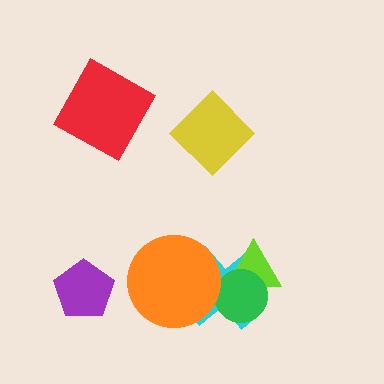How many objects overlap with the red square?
0 objects overlap with the red square.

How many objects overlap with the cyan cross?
3 objects overlap with the cyan cross.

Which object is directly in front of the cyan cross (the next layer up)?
The lime triangle is directly in front of the cyan cross.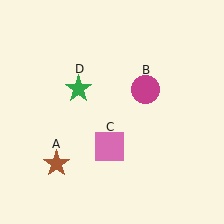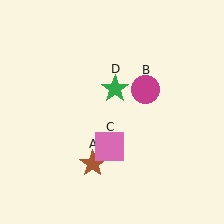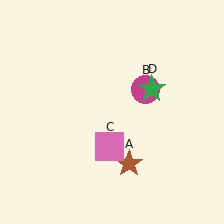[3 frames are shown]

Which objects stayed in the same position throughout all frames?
Magenta circle (object B) and pink square (object C) remained stationary.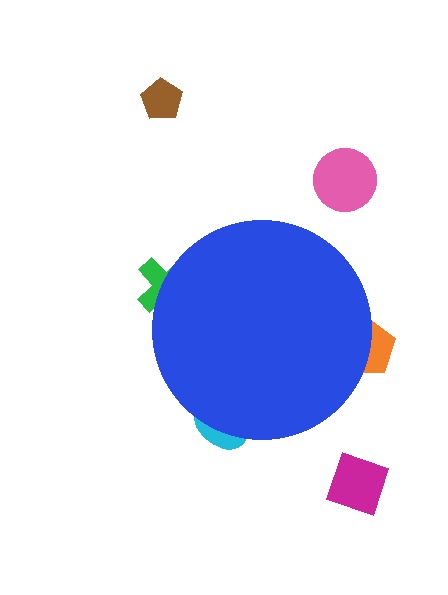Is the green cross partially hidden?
Yes, the green cross is partially hidden behind the blue circle.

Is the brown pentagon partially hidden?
No, the brown pentagon is fully visible.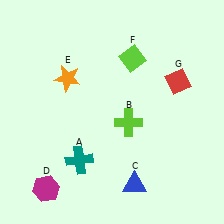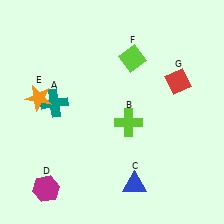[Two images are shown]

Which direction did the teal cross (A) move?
The teal cross (A) moved up.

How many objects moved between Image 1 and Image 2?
2 objects moved between the two images.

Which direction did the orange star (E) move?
The orange star (E) moved left.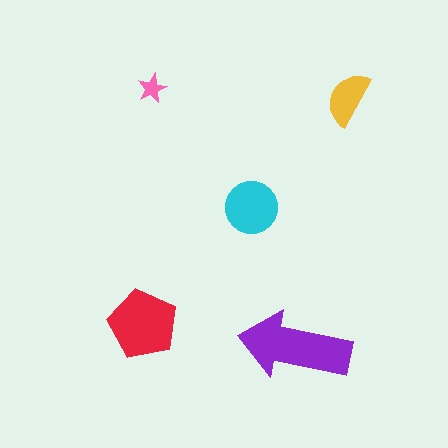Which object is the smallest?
The pink star.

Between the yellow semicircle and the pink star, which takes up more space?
The yellow semicircle.